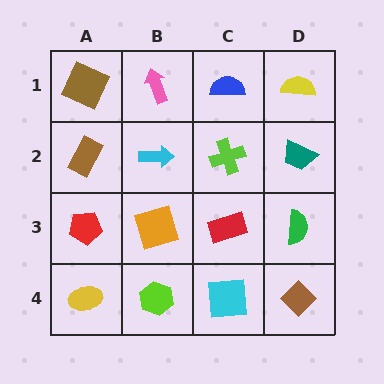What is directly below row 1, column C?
A lime cross.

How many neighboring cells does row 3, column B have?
4.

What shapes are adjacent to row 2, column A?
A brown square (row 1, column A), a red pentagon (row 3, column A), a cyan arrow (row 2, column B).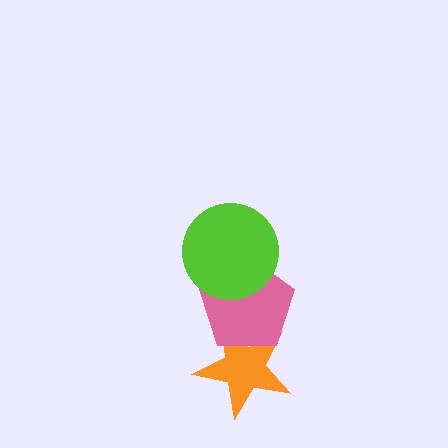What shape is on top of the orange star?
The pink pentagon is on top of the orange star.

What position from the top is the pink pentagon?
The pink pentagon is 2nd from the top.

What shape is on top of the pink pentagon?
The lime circle is on top of the pink pentagon.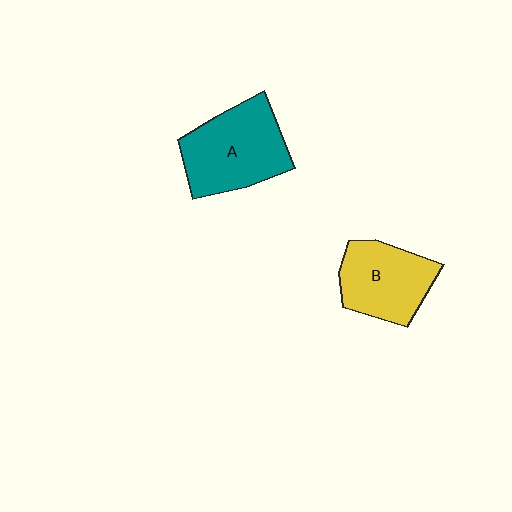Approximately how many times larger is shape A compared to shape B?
Approximately 1.2 times.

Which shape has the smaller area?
Shape B (yellow).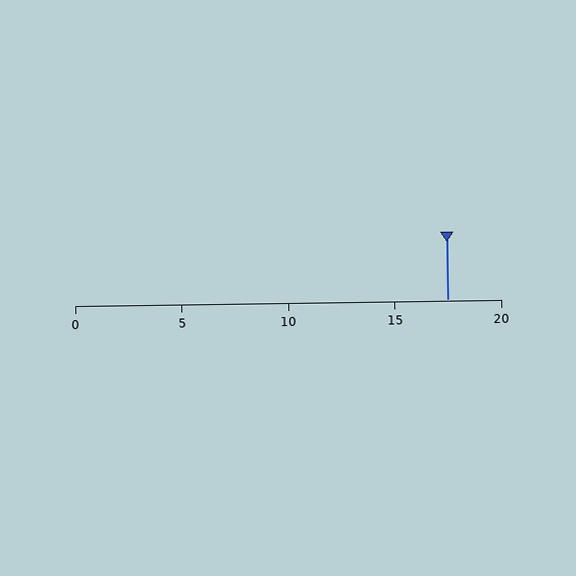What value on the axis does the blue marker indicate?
The marker indicates approximately 17.5.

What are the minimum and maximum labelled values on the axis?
The axis runs from 0 to 20.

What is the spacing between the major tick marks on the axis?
The major ticks are spaced 5 apart.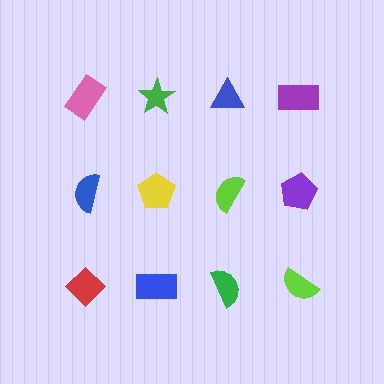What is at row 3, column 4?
A lime semicircle.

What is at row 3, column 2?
A blue rectangle.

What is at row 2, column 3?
A lime semicircle.